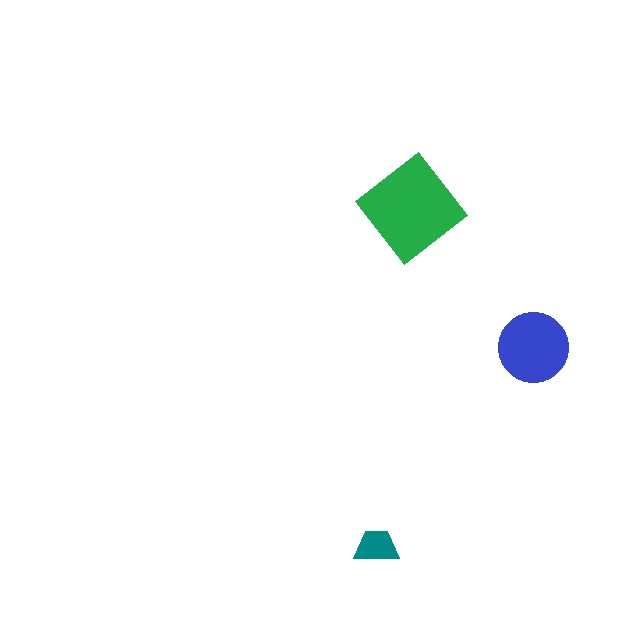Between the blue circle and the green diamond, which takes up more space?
The green diamond.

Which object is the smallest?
The teal trapezoid.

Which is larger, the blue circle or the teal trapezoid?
The blue circle.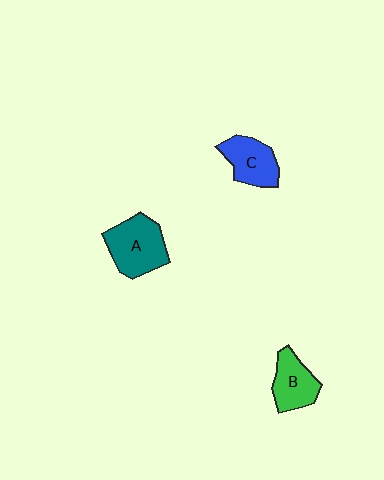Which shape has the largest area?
Shape A (teal).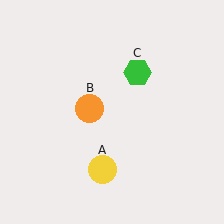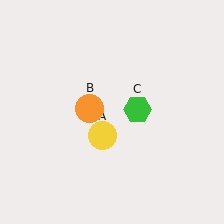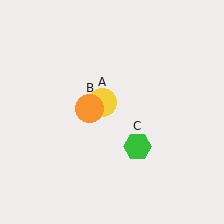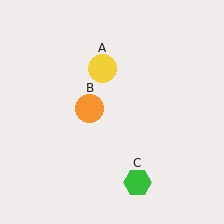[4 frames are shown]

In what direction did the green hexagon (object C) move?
The green hexagon (object C) moved down.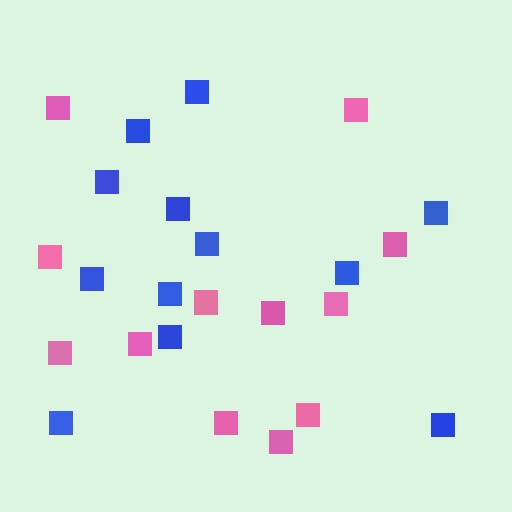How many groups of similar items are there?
There are 2 groups: one group of blue squares (12) and one group of pink squares (12).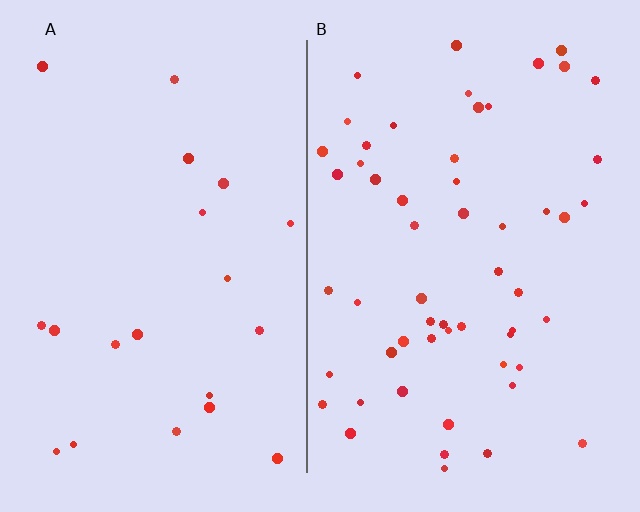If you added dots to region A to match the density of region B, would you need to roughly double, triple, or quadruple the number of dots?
Approximately triple.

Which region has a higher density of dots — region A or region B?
B (the right).